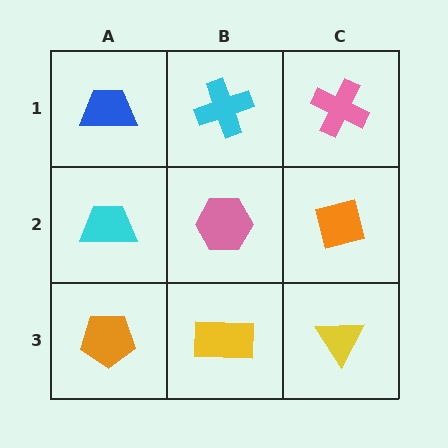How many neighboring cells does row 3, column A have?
2.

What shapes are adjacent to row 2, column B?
A cyan cross (row 1, column B), a yellow rectangle (row 3, column B), a cyan trapezoid (row 2, column A), an orange square (row 2, column C).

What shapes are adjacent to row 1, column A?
A cyan trapezoid (row 2, column A), a cyan cross (row 1, column B).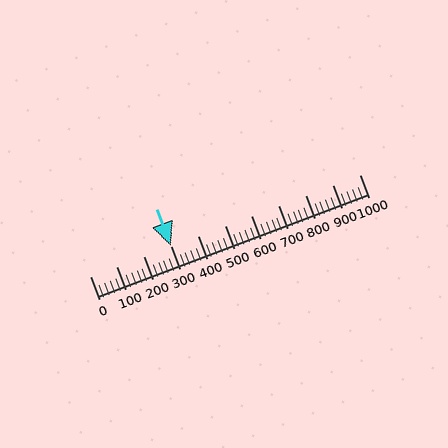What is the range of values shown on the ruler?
The ruler shows values from 0 to 1000.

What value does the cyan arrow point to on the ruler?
The cyan arrow points to approximately 300.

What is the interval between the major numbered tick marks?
The major tick marks are spaced 100 units apart.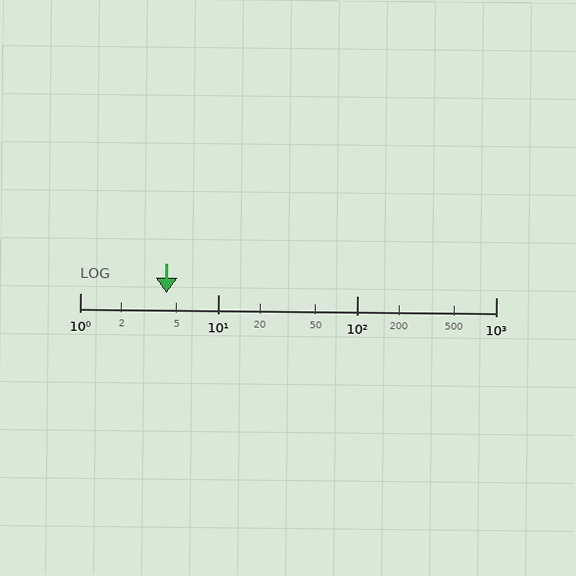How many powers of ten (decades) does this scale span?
The scale spans 3 decades, from 1 to 1000.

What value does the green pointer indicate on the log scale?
The pointer indicates approximately 4.2.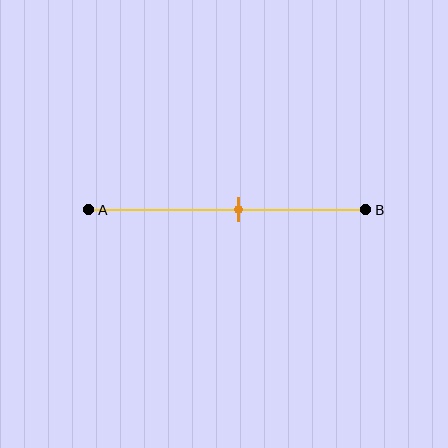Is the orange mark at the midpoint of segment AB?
No, the mark is at about 55% from A, not at the 50% midpoint.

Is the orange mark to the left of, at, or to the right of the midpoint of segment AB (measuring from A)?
The orange mark is to the right of the midpoint of segment AB.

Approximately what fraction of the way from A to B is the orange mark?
The orange mark is approximately 55% of the way from A to B.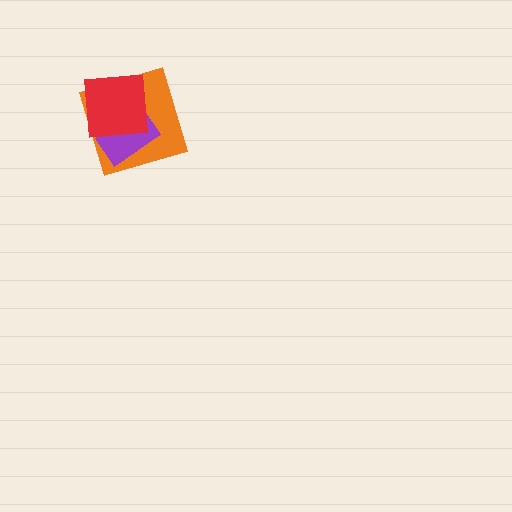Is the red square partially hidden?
No, no other shape covers it.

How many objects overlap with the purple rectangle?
2 objects overlap with the purple rectangle.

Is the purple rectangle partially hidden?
Yes, it is partially covered by another shape.